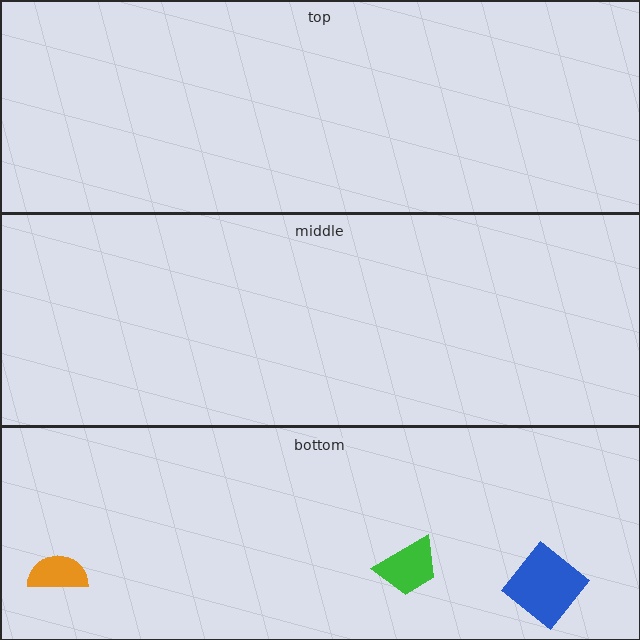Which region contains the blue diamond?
The bottom region.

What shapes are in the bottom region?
The green trapezoid, the orange semicircle, the blue diamond.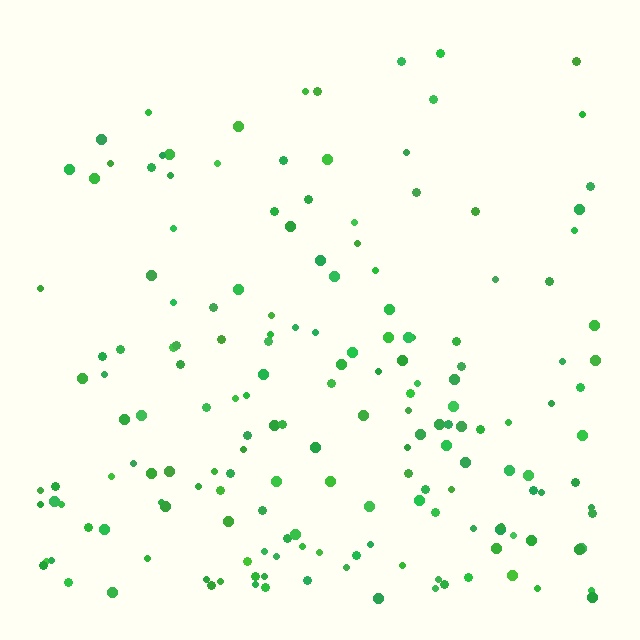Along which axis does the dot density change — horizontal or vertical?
Vertical.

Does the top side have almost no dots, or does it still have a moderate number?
Still a moderate number, just noticeably fewer than the bottom.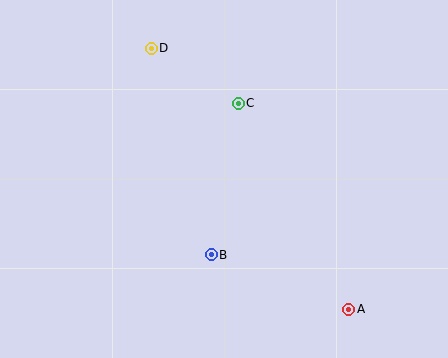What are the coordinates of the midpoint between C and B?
The midpoint between C and B is at (225, 179).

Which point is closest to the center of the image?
Point B at (211, 255) is closest to the center.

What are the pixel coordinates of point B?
Point B is at (211, 255).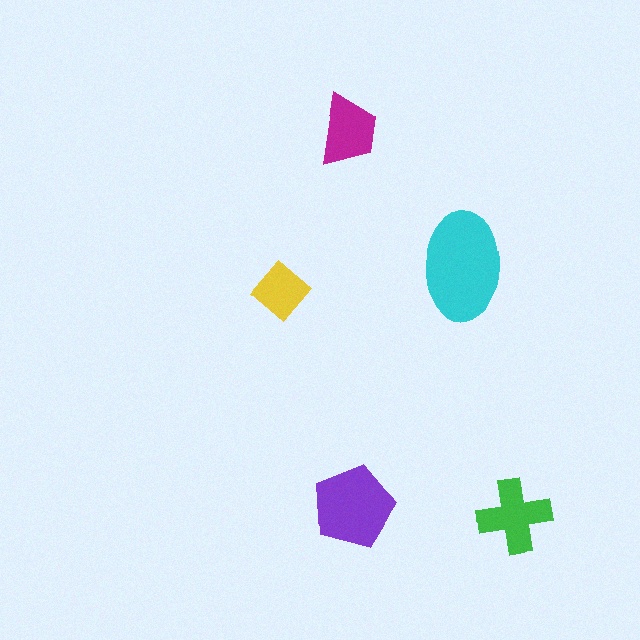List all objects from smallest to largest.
The yellow diamond, the magenta trapezoid, the green cross, the purple pentagon, the cyan ellipse.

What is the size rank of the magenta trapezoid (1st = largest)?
4th.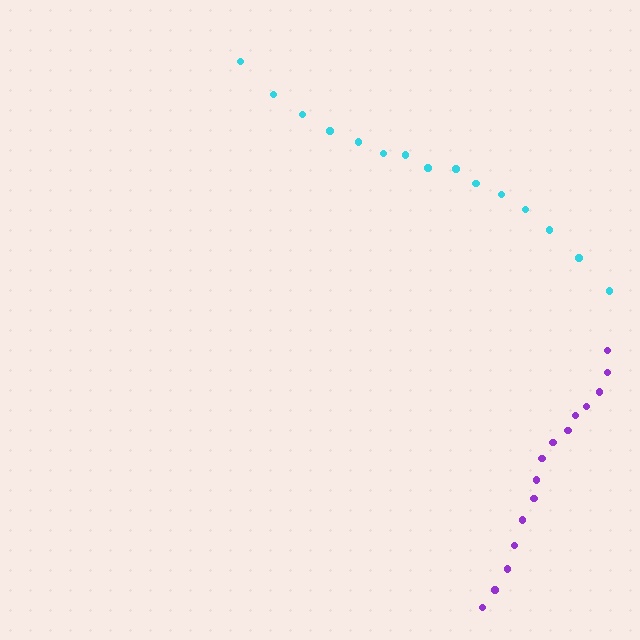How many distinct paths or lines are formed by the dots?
There are 2 distinct paths.